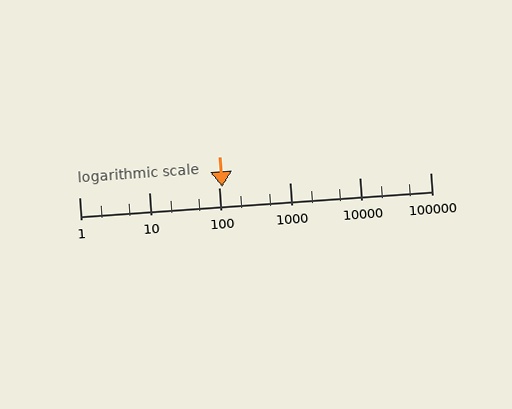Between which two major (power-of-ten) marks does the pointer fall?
The pointer is between 100 and 1000.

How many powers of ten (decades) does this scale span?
The scale spans 5 decades, from 1 to 100000.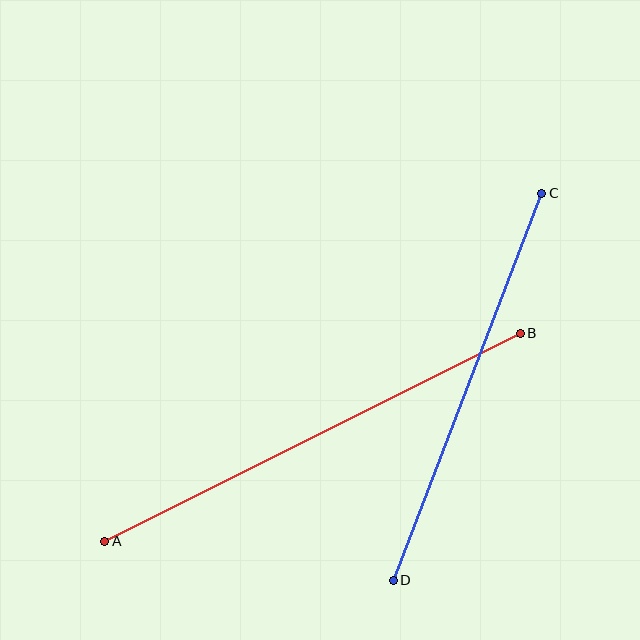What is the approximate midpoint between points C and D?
The midpoint is at approximately (467, 387) pixels.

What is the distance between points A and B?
The distance is approximately 465 pixels.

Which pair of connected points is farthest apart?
Points A and B are farthest apart.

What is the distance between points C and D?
The distance is approximately 415 pixels.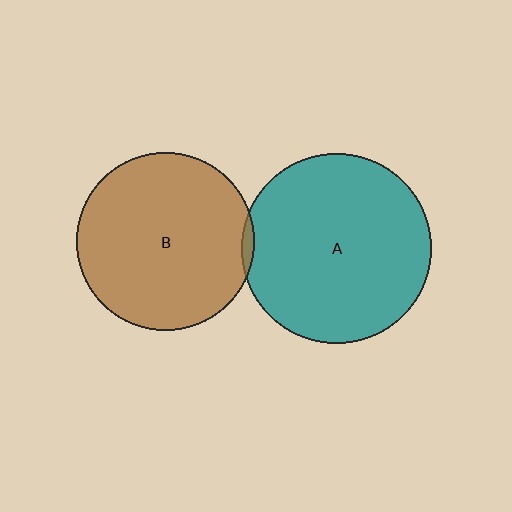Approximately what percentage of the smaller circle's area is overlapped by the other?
Approximately 5%.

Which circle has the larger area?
Circle A (teal).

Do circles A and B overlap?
Yes.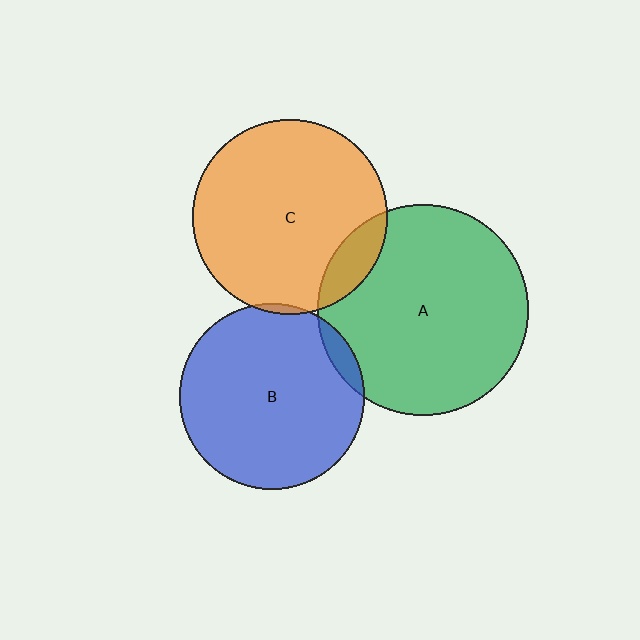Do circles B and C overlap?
Yes.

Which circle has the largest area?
Circle A (green).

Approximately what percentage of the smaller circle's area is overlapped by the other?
Approximately 5%.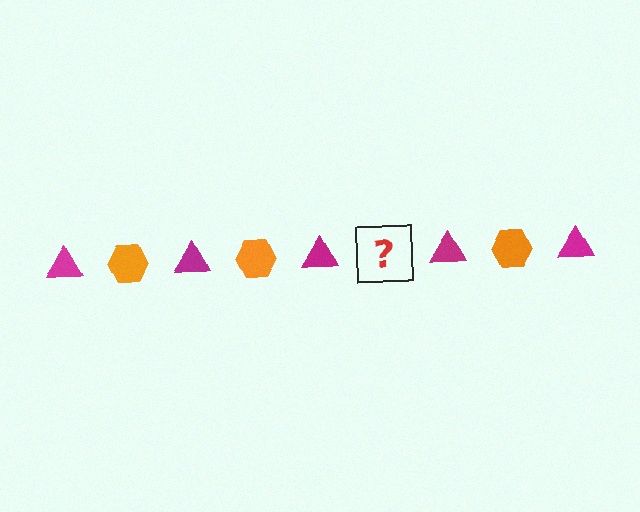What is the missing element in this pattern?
The missing element is an orange hexagon.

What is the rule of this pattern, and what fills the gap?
The rule is that the pattern alternates between magenta triangle and orange hexagon. The gap should be filled with an orange hexagon.